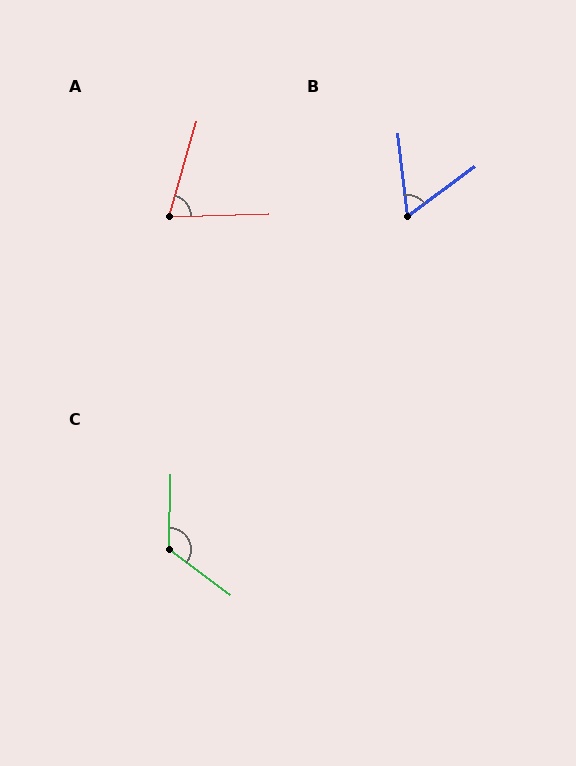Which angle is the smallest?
B, at approximately 60 degrees.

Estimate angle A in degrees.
Approximately 72 degrees.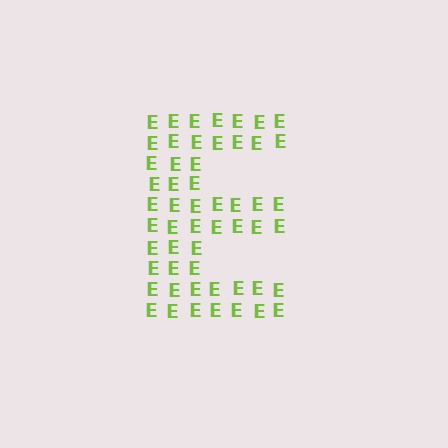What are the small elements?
The small elements are letter E's.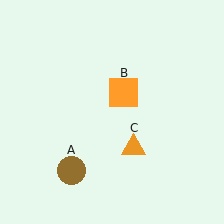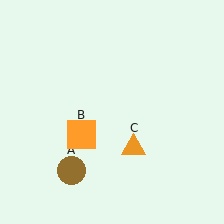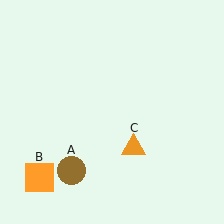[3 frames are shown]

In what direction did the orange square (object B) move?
The orange square (object B) moved down and to the left.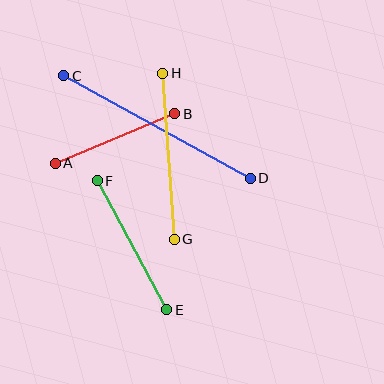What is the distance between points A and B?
The distance is approximately 129 pixels.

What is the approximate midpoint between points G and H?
The midpoint is at approximately (169, 156) pixels.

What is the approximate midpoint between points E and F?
The midpoint is at approximately (132, 245) pixels.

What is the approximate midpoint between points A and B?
The midpoint is at approximately (115, 139) pixels.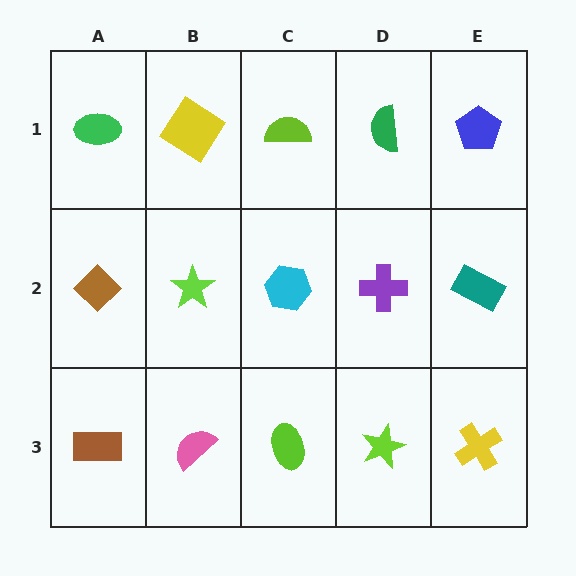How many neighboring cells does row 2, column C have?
4.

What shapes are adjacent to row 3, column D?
A purple cross (row 2, column D), a lime ellipse (row 3, column C), a yellow cross (row 3, column E).